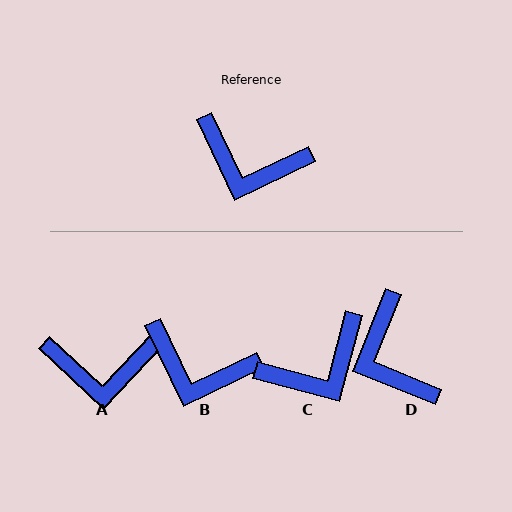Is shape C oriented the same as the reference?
No, it is off by about 49 degrees.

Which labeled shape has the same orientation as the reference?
B.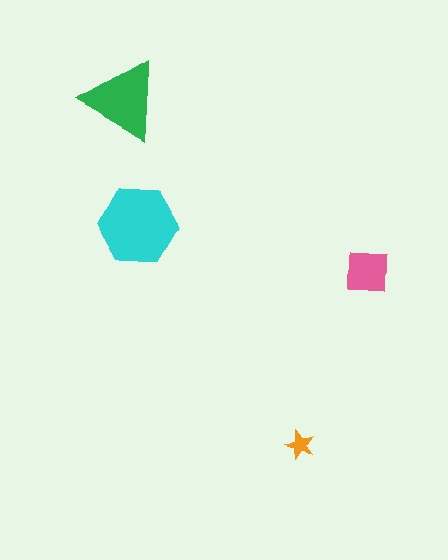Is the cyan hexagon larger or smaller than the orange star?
Larger.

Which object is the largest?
The cyan hexagon.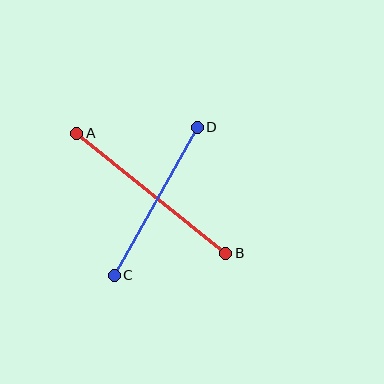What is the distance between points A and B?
The distance is approximately 191 pixels.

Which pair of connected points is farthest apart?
Points A and B are farthest apart.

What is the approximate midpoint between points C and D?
The midpoint is at approximately (156, 201) pixels.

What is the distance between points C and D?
The distance is approximately 170 pixels.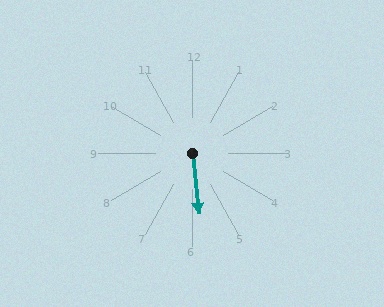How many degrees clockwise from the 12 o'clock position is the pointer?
Approximately 174 degrees.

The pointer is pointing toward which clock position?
Roughly 6 o'clock.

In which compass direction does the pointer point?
South.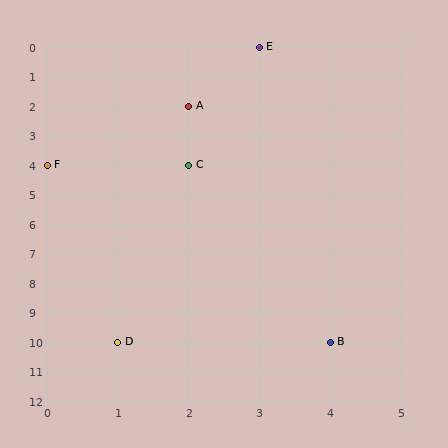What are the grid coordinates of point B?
Point B is at grid coordinates (4, 10).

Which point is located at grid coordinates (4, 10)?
Point B is at (4, 10).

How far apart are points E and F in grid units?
Points E and F are 3 columns and 4 rows apart (about 5.0 grid units diagonally).